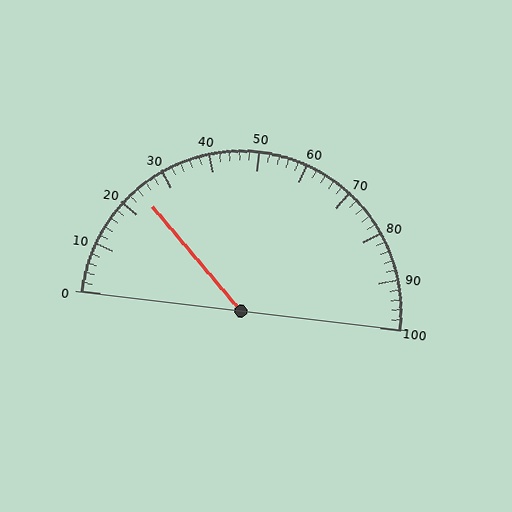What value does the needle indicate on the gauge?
The needle indicates approximately 24.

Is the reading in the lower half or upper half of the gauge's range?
The reading is in the lower half of the range (0 to 100).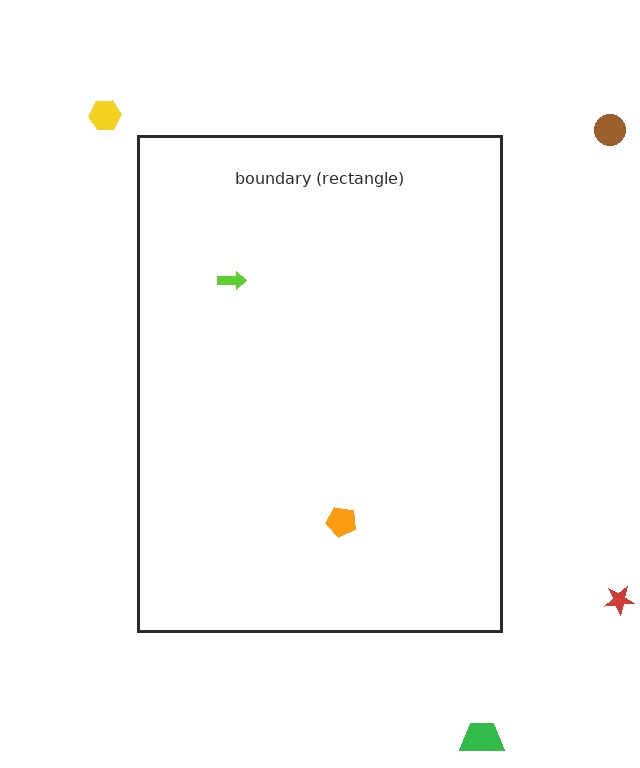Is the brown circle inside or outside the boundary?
Outside.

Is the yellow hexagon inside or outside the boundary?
Outside.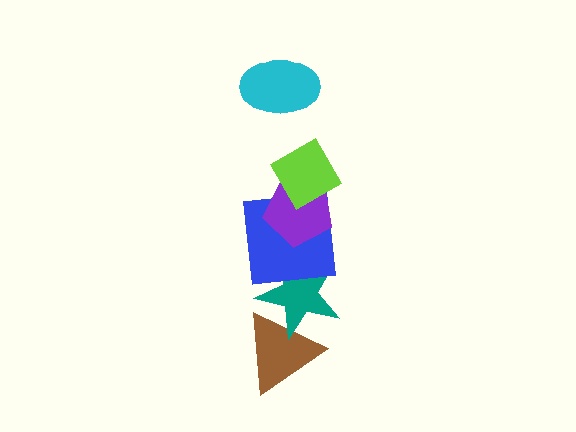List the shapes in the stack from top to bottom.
From top to bottom: the cyan ellipse, the lime diamond, the purple pentagon, the blue square, the teal star, the brown triangle.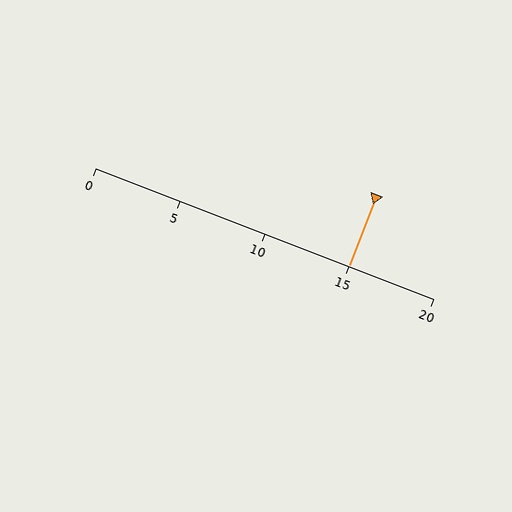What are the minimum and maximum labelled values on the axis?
The axis runs from 0 to 20.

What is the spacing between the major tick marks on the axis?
The major ticks are spaced 5 apart.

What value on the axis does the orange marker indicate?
The marker indicates approximately 15.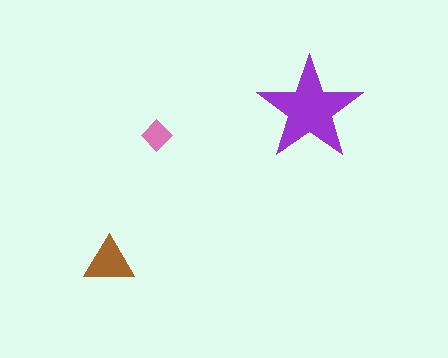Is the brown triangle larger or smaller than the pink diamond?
Larger.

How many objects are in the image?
There are 3 objects in the image.